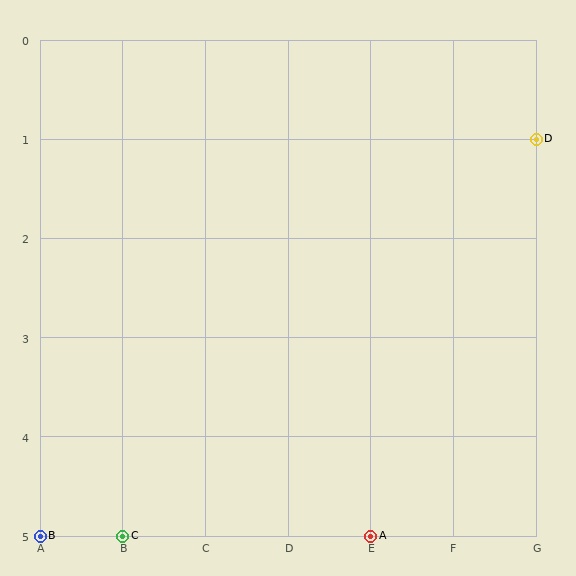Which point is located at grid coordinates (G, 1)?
Point D is at (G, 1).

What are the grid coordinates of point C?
Point C is at grid coordinates (B, 5).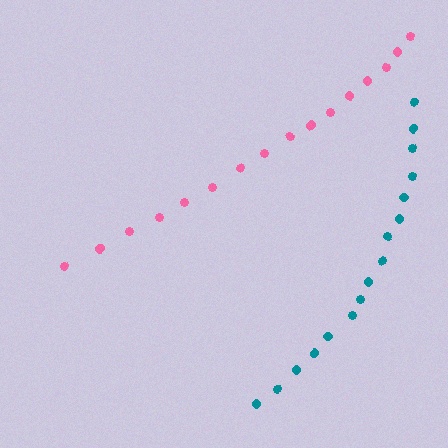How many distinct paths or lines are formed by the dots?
There are 2 distinct paths.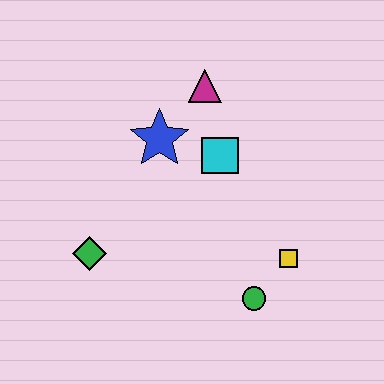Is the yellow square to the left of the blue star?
No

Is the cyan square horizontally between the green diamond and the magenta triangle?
No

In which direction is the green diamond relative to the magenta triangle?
The green diamond is below the magenta triangle.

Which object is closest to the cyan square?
The blue star is closest to the cyan square.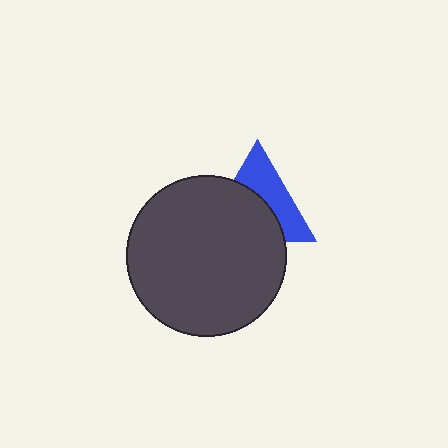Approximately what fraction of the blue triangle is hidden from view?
Roughly 54% of the blue triangle is hidden behind the dark gray circle.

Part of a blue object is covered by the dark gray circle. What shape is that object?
It is a triangle.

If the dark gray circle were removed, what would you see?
You would see the complete blue triangle.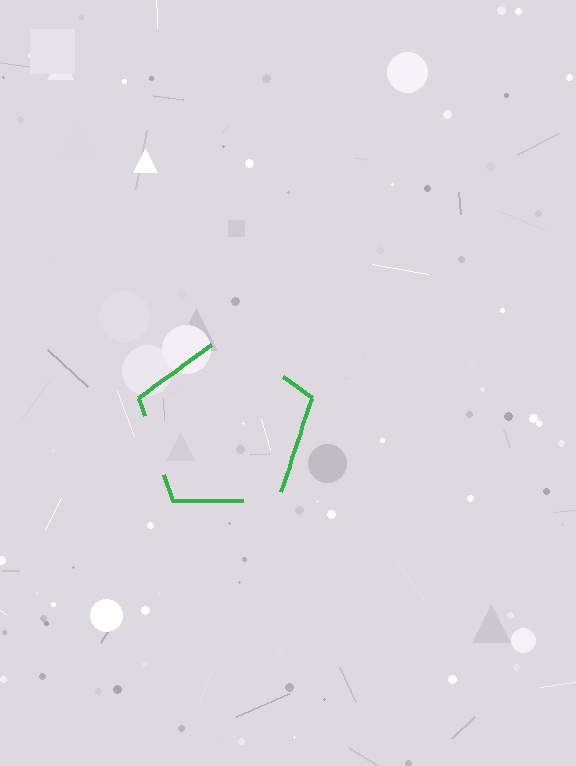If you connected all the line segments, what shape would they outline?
They would outline a pentagon.